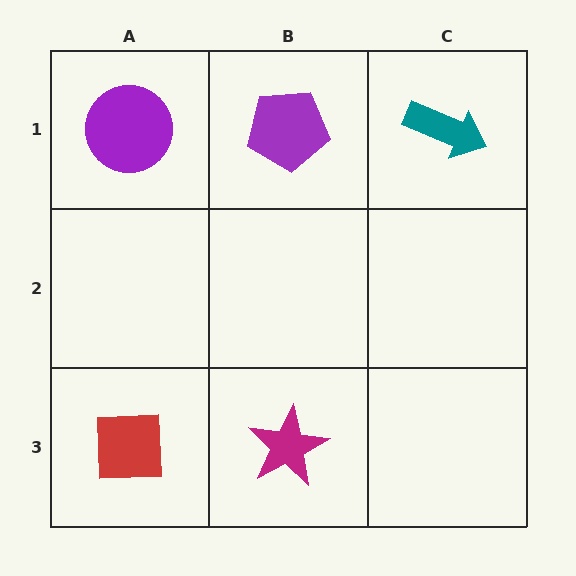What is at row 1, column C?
A teal arrow.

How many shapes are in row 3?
2 shapes.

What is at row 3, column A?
A red square.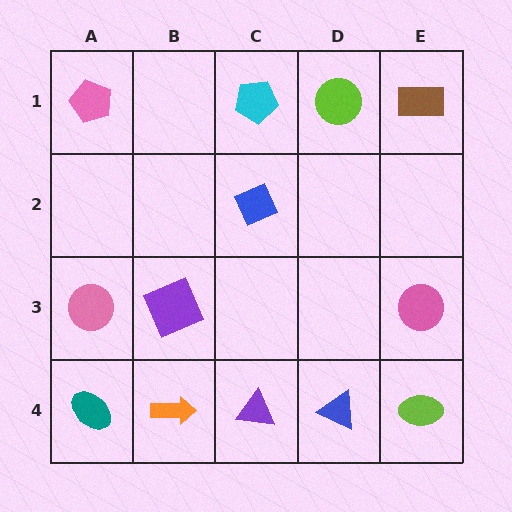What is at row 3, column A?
A pink circle.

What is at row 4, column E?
A lime ellipse.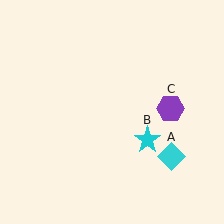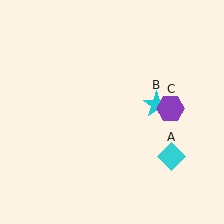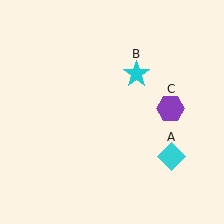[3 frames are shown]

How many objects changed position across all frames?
1 object changed position: cyan star (object B).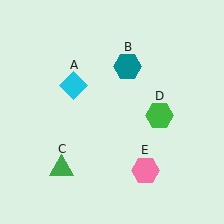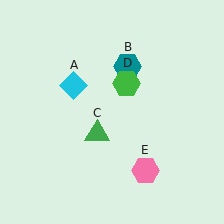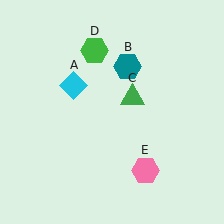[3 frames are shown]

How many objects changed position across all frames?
2 objects changed position: green triangle (object C), green hexagon (object D).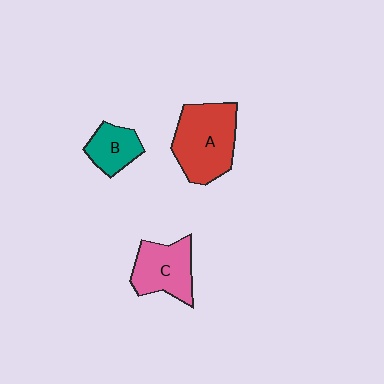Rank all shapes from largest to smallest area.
From largest to smallest: A (red), C (pink), B (teal).